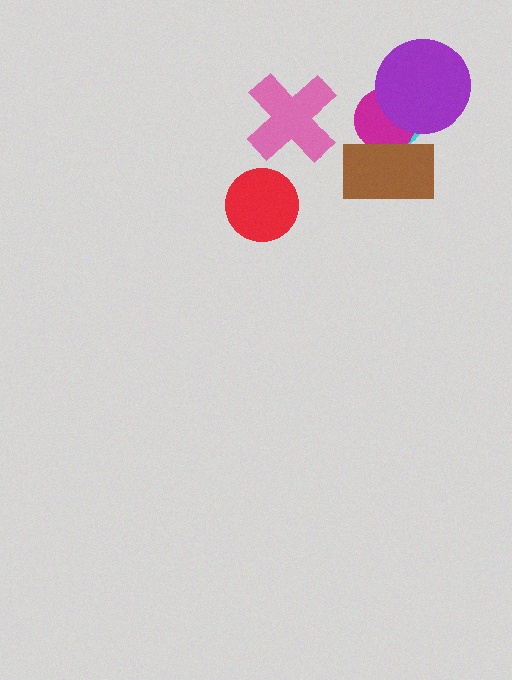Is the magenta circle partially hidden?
Yes, it is partially covered by another shape.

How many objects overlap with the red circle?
0 objects overlap with the red circle.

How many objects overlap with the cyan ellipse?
3 objects overlap with the cyan ellipse.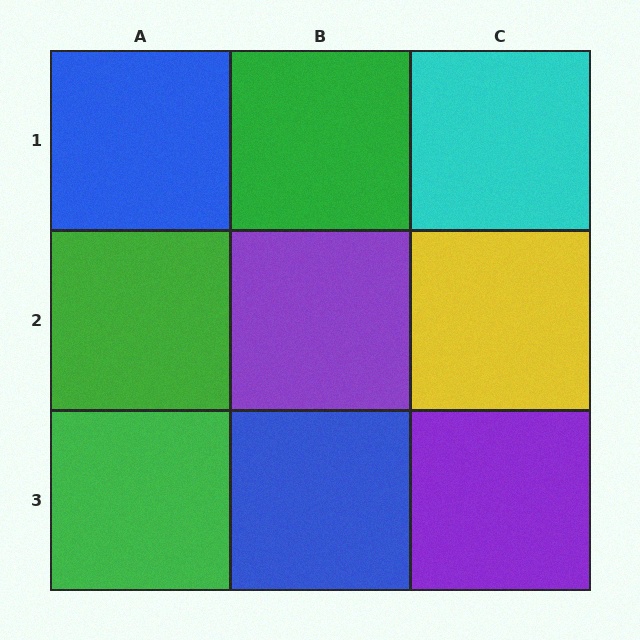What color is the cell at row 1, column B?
Green.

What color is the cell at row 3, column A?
Green.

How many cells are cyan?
1 cell is cyan.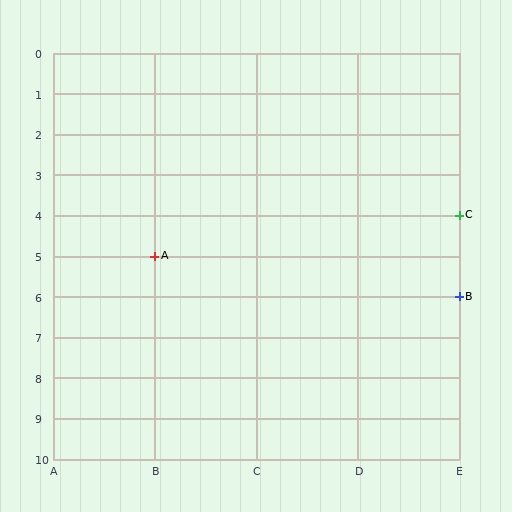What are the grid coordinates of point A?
Point A is at grid coordinates (B, 5).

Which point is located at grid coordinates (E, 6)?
Point B is at (E, 6).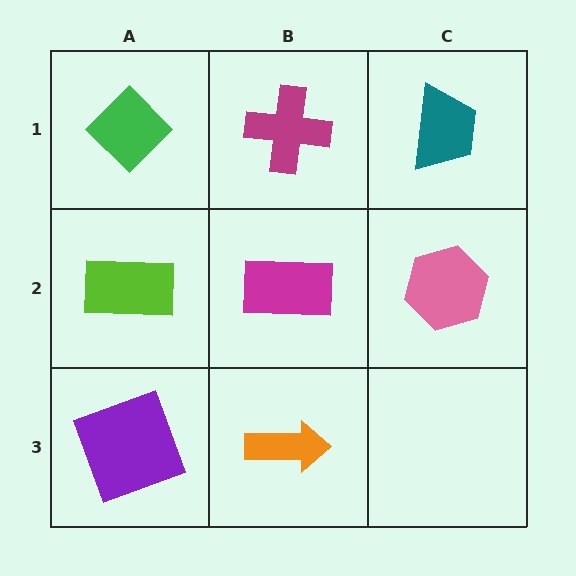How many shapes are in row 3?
2 shapes.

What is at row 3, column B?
An orange arrow.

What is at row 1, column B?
A magenta cross.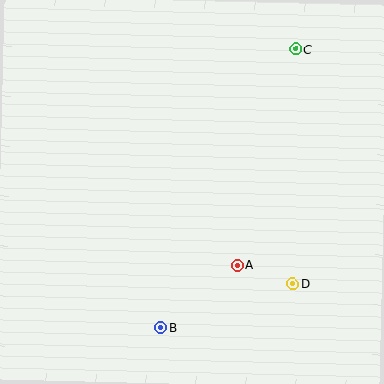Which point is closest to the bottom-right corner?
Point D is closest to the bottom-right corner.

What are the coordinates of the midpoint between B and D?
The midpoint between B and D is at (226, 306).